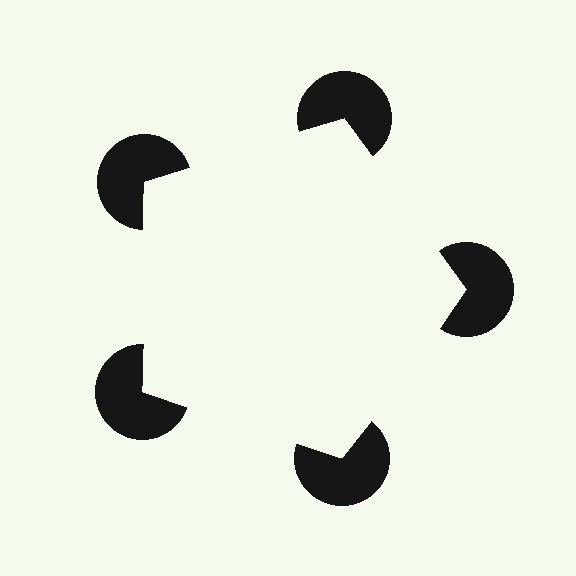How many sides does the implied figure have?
5 sides.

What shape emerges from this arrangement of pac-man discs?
An illusory pentagon — its edges are inferred from the aligned wedge cuts in the pac-man discs, not physically drawn.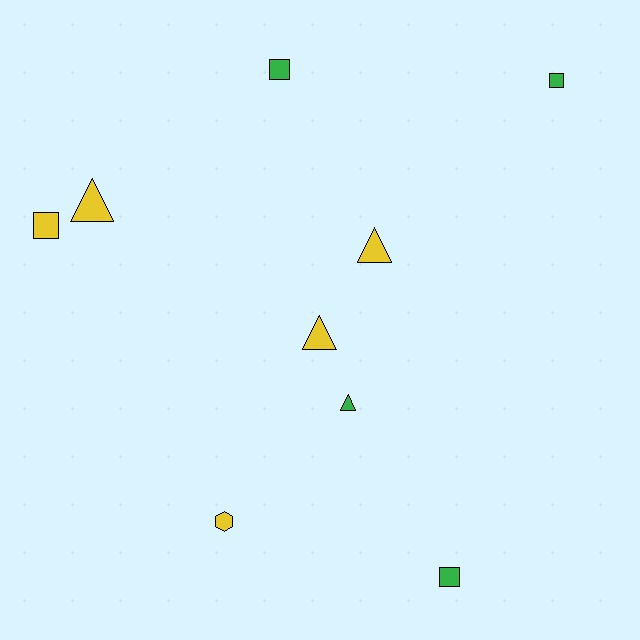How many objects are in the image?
There are 9 objects.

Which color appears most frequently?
Yellow, with 5 objects.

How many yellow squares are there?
There is 1 yellow square.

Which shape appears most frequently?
Square, with 4 objects.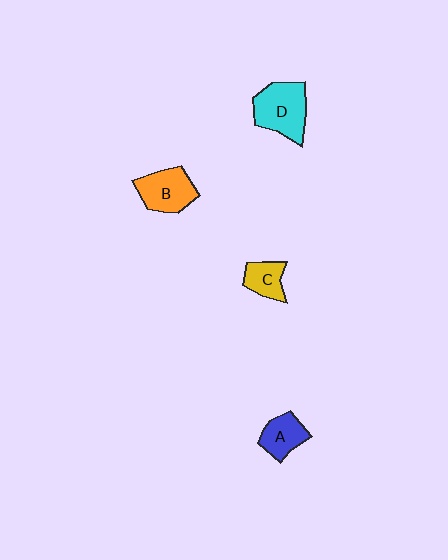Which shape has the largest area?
Shape D (cyan).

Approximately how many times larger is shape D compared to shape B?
Approximately 1.2 times.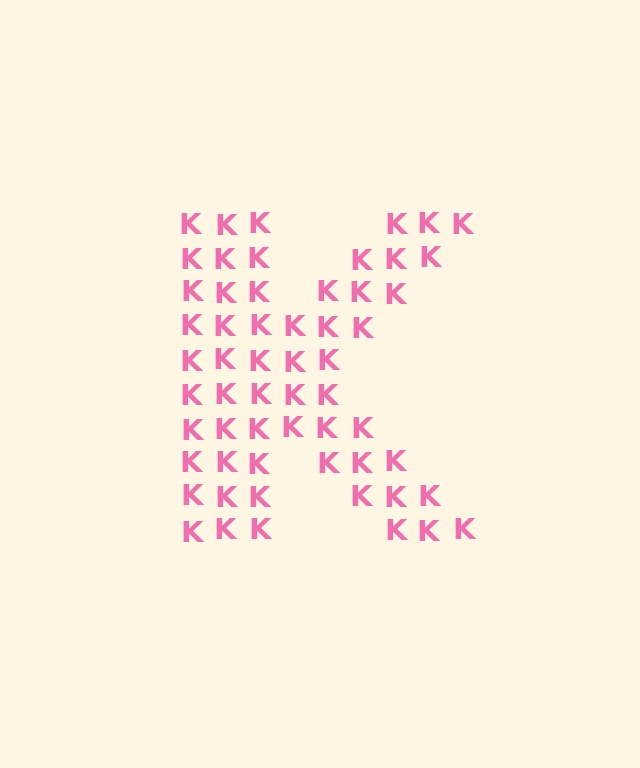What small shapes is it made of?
It is made of small letter K's.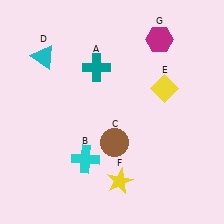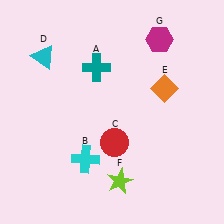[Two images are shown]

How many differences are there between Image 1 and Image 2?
There are 3 differences between the two images.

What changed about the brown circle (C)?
In Image 1, C is brown. In Image 2, it changed to red.